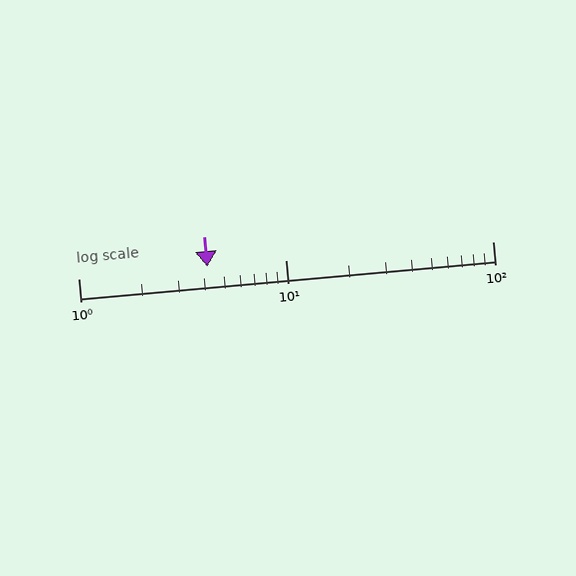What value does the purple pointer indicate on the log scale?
The pointer indicates approximately 4.2.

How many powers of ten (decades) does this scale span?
The scale spans 2 decades, from 1 to 100.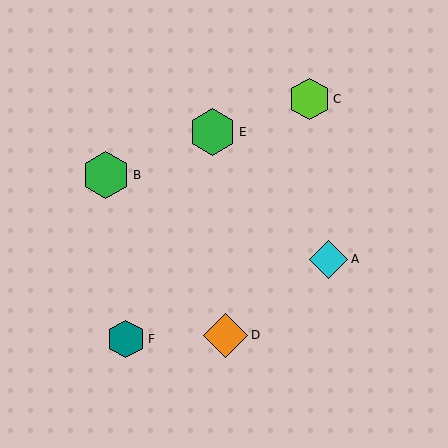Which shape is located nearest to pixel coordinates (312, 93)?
The lime hexagon (labeled C) at (310, 99) is nearest to that location.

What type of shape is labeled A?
Shape A is a cyan diamond.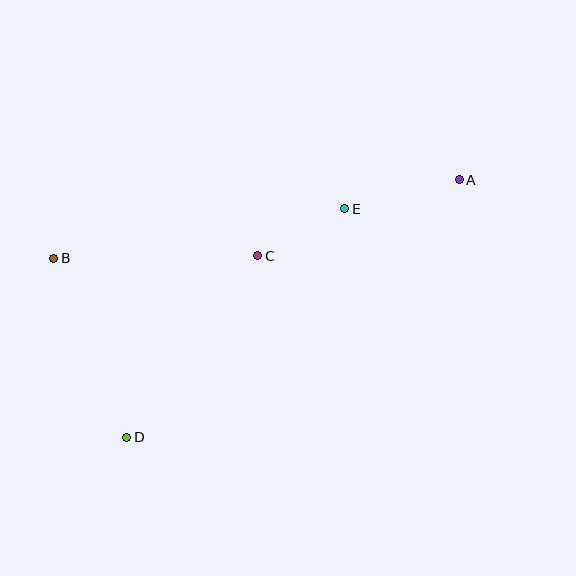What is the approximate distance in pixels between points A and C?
The distance between A and C is approximately 215 pixels.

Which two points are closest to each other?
Points C and E are closest to each other.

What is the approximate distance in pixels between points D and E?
The distance between D and E is approximately 316 pixels.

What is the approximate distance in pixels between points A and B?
The distance between A and B is approximately 413 pixels.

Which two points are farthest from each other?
Points A and D are farthest from each other.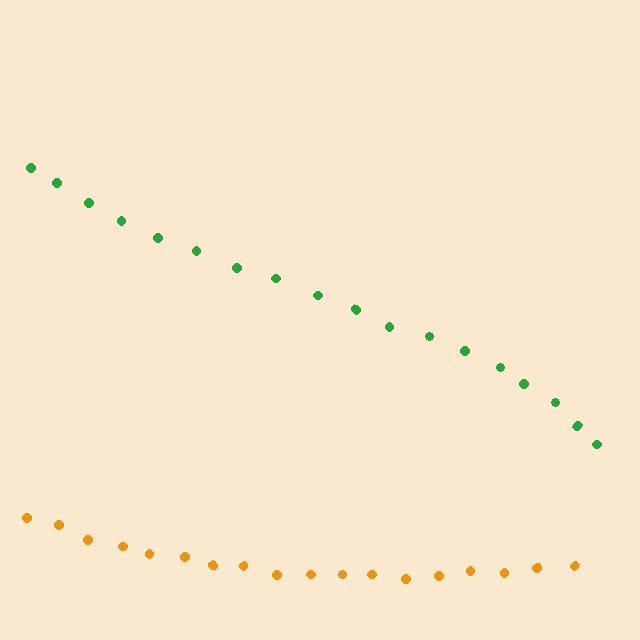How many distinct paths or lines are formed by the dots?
There are 2 distinct paths.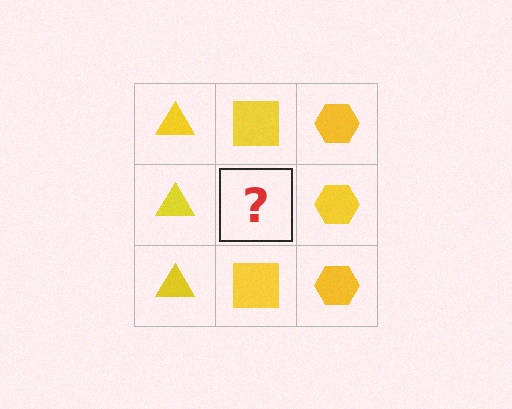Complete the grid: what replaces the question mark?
The question mark should be replaced with a yellow square.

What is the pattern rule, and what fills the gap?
The rule is that each column has a consistent shape. The gap should be filled with a yellow square.